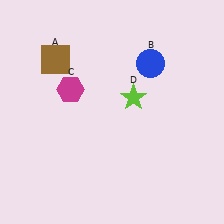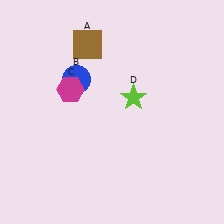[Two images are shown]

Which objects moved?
The objects that moved are: the brown square (A), the blue circle (B).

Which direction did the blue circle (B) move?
The blue circle (B) moved left.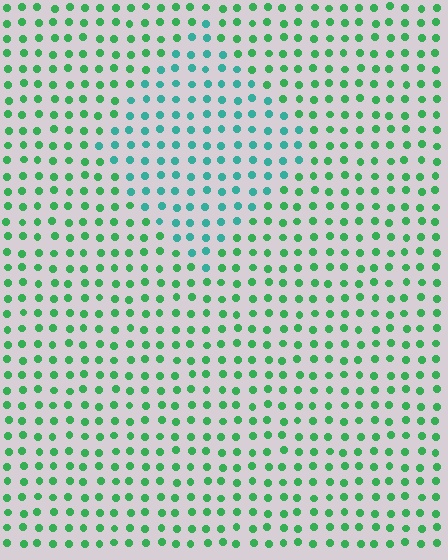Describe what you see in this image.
The image is filled with small green elements in a uniform arrangement. A diamond-shaped region is visible where the elements are tinted to a slightly different hue, forming a subtle color boundary.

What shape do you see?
I see a diamond.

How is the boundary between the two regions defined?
The boundary is defined purely by a slight shift in hue (about 36 degrees). Spacing, size, and orientation are identical on both sides.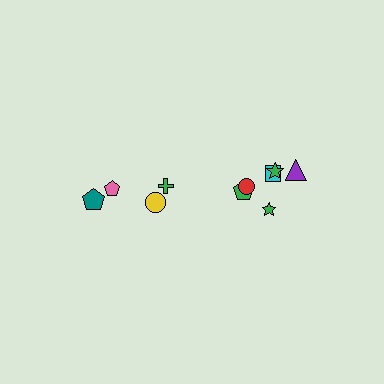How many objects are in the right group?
There are 6 objects.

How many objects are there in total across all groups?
There are 10 objects.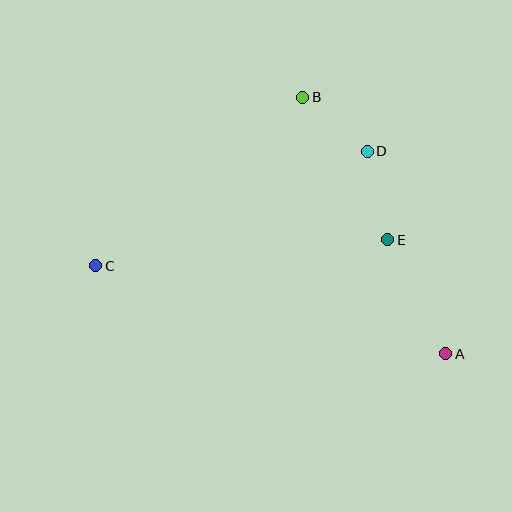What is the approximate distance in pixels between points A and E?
The distance between A and E is approximately 128 pixels.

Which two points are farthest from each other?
Points A and C are farthest from each other.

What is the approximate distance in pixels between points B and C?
The distance between B and C is approximately 267 pixels.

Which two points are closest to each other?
Points B and D are closest to each other.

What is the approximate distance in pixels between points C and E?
The distance between C and E is approximately 293 pixels.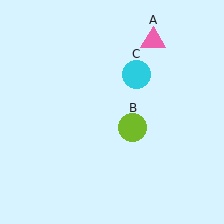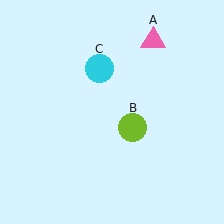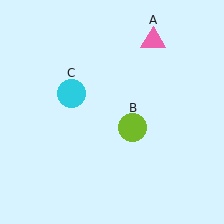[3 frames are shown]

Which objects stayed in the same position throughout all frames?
Pink triangle (object A) and lime circle (object B) remained stationary.